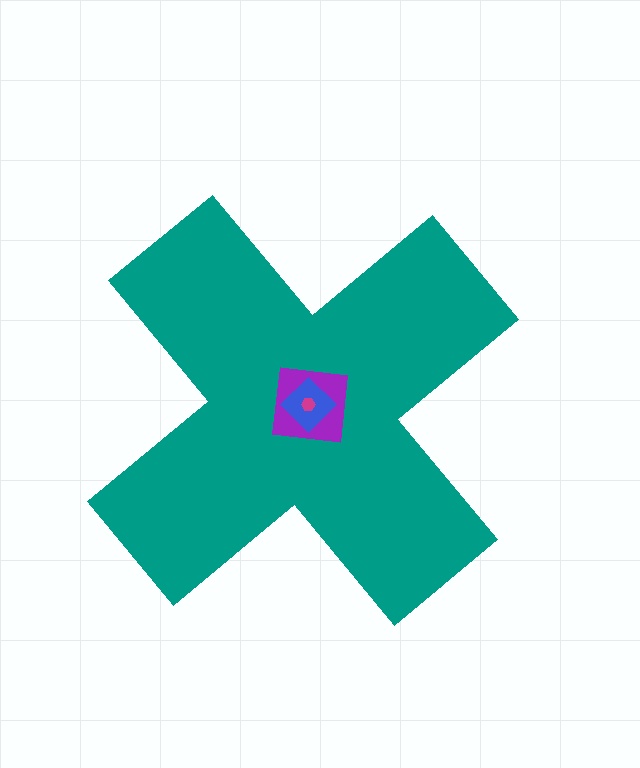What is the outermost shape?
The teal cross.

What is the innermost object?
The magenta hexagon.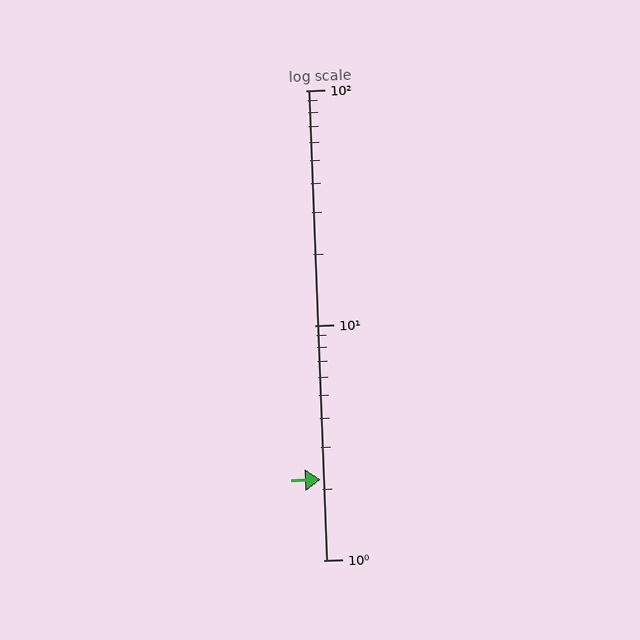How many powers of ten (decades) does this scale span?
The scale spans 2 decades, from 1 to 100.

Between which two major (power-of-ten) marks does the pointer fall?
The pointer is between 1 and 10.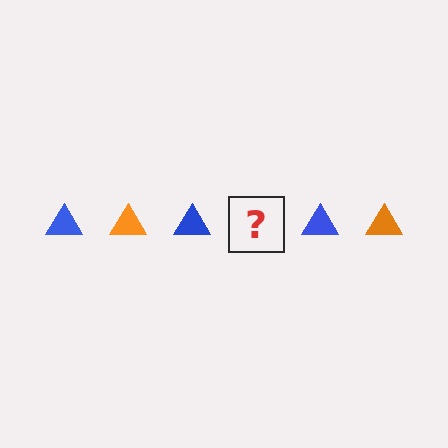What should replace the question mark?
The question mark should be replaced with an orange triangle.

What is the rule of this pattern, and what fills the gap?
The rule is that the pattern cycles through blue, orange triangles. The gap should be filled with an orange triangle.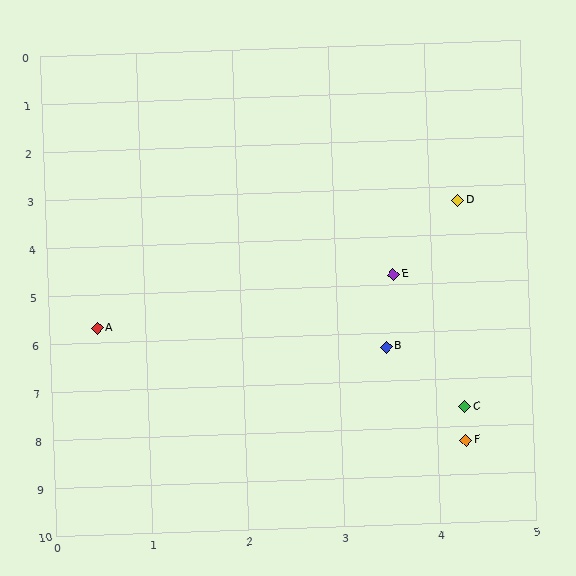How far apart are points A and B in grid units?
Points A and B are about 3.1 grid units apart.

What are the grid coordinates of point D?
Point D is at approximately (4.3, 3.3).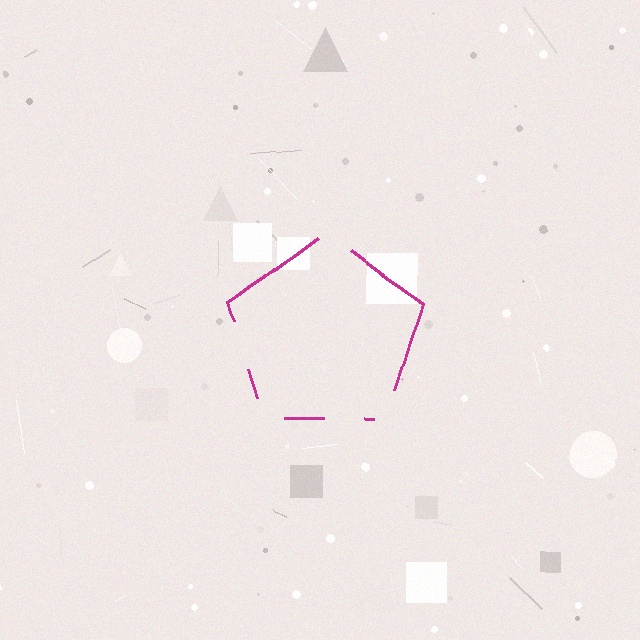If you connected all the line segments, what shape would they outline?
They would outline a pentagon.